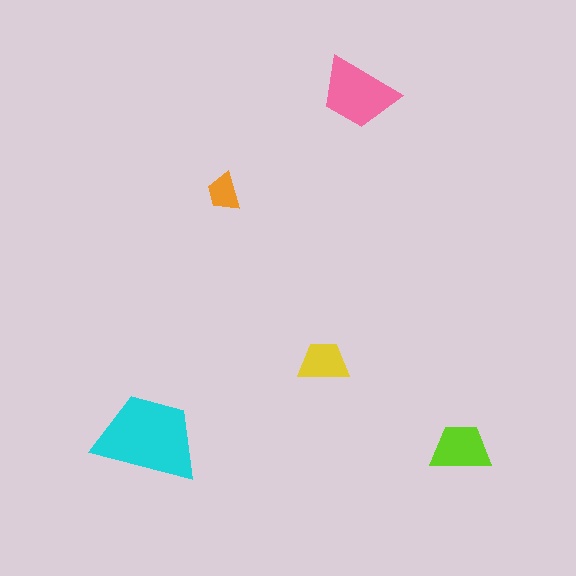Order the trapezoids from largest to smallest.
the cyan one, the pink one, the lime one, the yellow one, the orange one.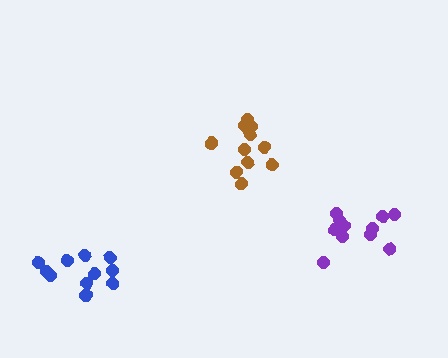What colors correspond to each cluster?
The clusters are colored: brown, purple, blue.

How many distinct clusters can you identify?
There are 3 distinct clusters.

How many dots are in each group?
Group 1: 11 dots, Group 2: 11 dots, Group 3: 11 dots (33 total).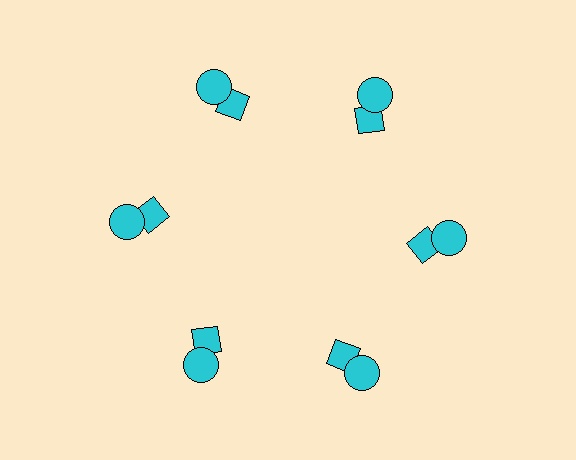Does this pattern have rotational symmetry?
Yes, this pattern has 6-fold rotational symmetry. It looks the same after rotating 60 degrees around the center.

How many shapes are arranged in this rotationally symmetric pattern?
There are 12 shapes, arranged in 6 groups of 2.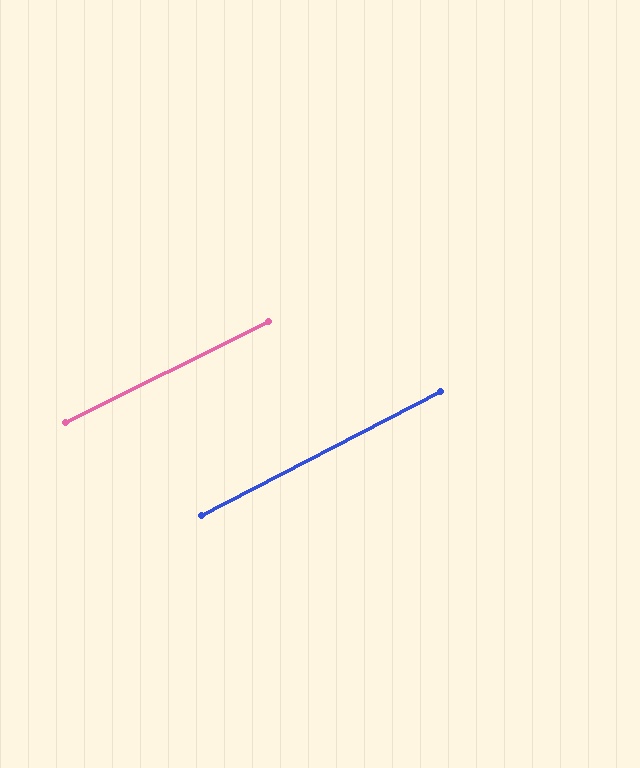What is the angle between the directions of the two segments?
Approximately 1 degree.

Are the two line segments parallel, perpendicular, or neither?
Parallel — their directions differ by only 0.8°.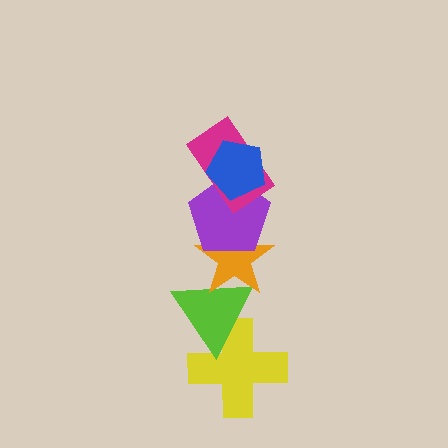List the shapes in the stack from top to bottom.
From top to bottom: the blue pentagon, the magenta rectangle, the purple pentagon, the orange star, the lime triangle, the yellow cross.